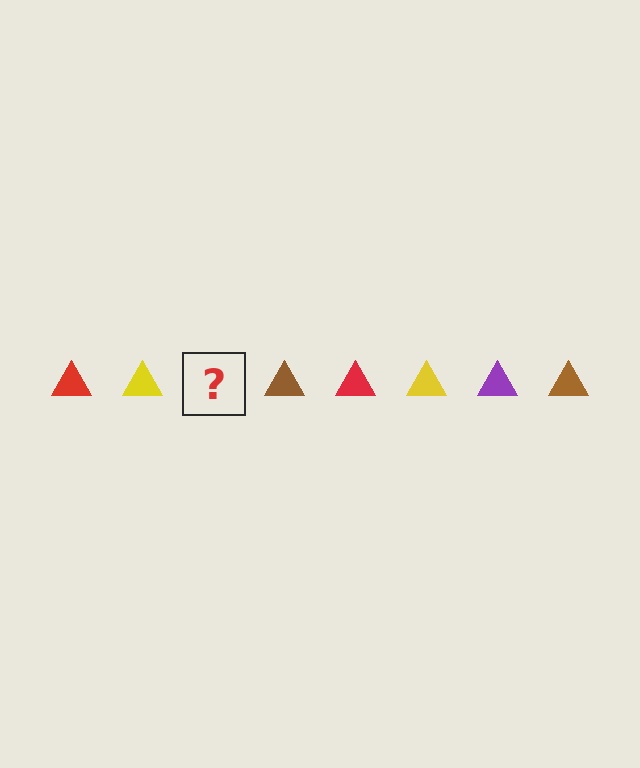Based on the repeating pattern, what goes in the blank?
The blank should be a purple triangle.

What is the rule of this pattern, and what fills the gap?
The rule is that the pattern cycles through red, yellow, purple, brown triangles. The gap should be filled with a purple triangle.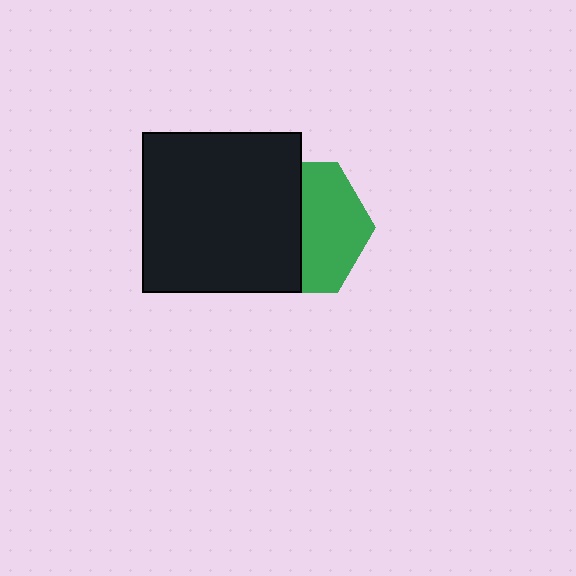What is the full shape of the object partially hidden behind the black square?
The partially hidden object is a green hexagon.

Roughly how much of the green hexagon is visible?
About half of it is visible (roughly 49%).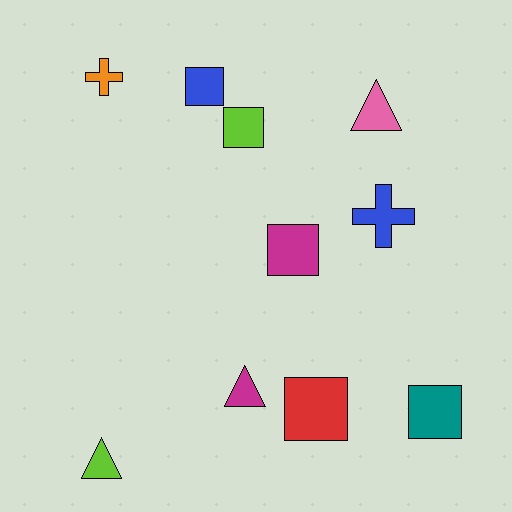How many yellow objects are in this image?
There are no yellow objects.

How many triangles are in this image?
There are 3 triangles.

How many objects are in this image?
There are 10 objects.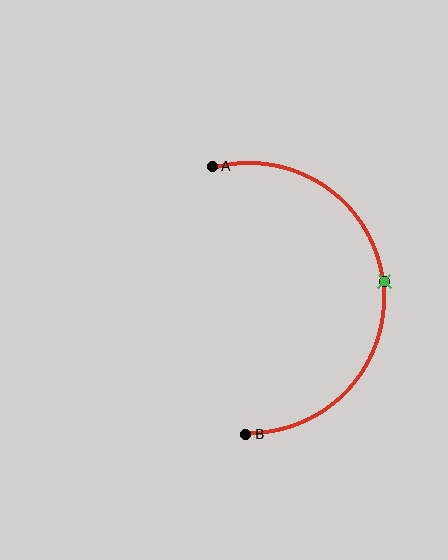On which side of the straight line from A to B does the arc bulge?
The arc bulges to the right of the straight line connecting A and B.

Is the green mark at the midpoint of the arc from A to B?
Yes. The green mark lies on the arc at equal arc-length from both A and B — it is the arc midpoint.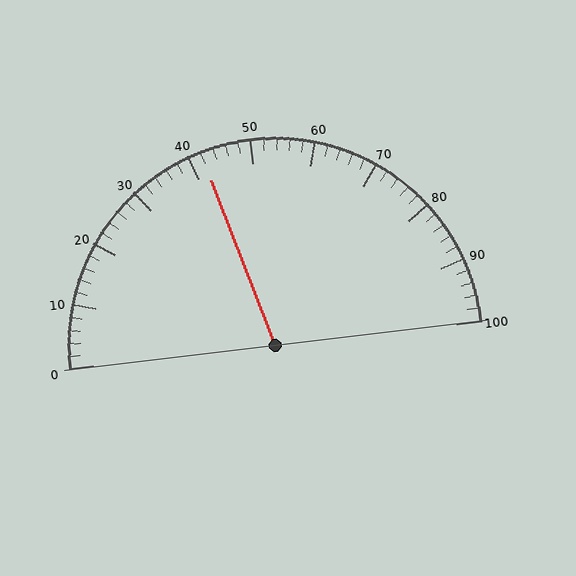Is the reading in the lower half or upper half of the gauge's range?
The reading is in the lower half of the range (0 to 100).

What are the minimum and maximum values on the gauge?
The gauge ranges from 0 to 100.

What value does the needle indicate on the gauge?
The needle indicates approximately 42.